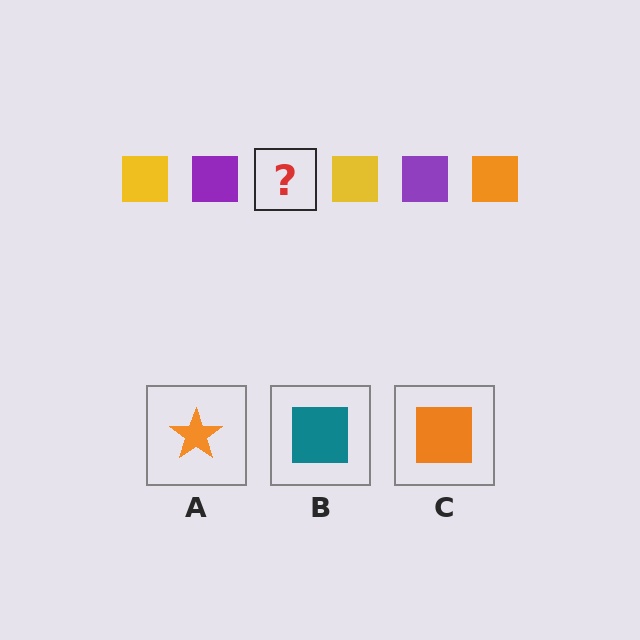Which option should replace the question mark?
Option C.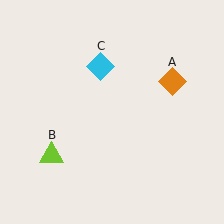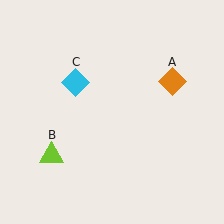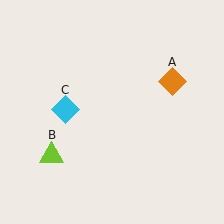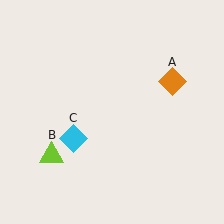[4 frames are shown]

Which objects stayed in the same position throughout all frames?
Orange diamond (object A) and lime triangle (object B) remained stationary.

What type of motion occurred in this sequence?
The cyan diamond (object C) rotated counterclockwise around the center of the scene.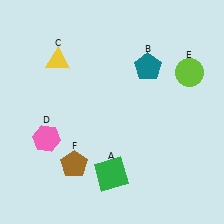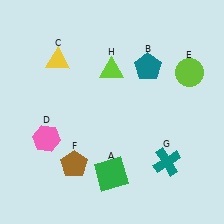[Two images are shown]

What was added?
A teal cross (G), a lime triangle (H) were added in Image 2.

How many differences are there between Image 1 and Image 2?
There are 2 differences between the two images.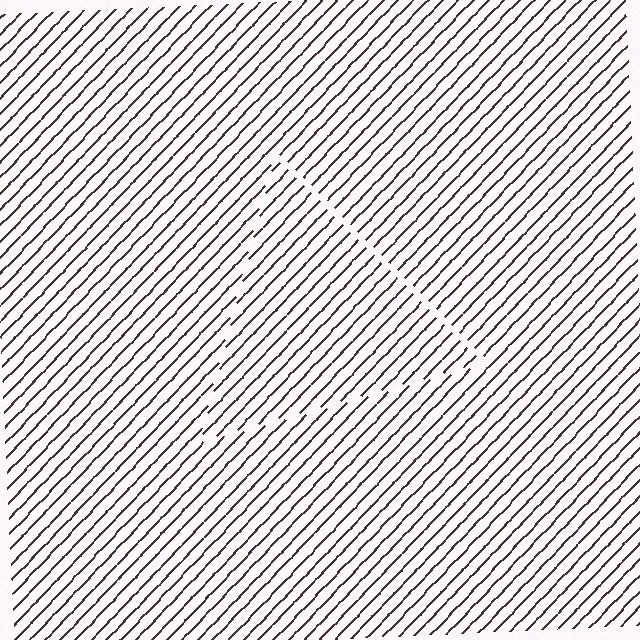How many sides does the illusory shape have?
3 sides — the line-ends trace a triangle.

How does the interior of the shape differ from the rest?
The interior of the shape contains the same grating, shifted by half a period — the contour is defined by the phase discontinuity where line-ends from the inner and outer gratings abut.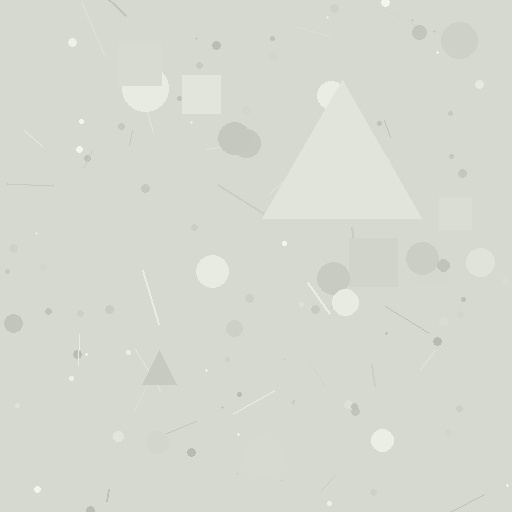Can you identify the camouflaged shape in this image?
The camouflaged shape is a triangle.